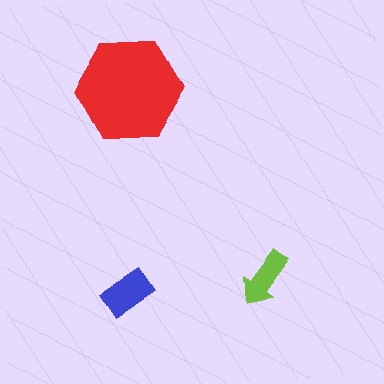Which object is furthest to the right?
The lime arrow is rightmost.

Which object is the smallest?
The lime arrow.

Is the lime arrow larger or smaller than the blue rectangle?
Smaller.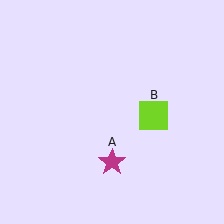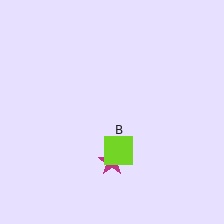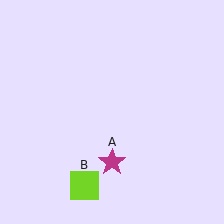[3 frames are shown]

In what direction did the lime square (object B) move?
The lime square (object B) moved down and to the left.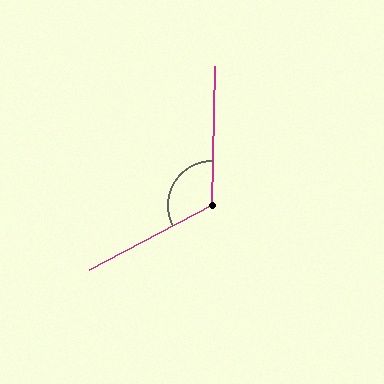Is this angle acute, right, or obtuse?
It is obtuse.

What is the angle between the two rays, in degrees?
Approximately 119 degrees.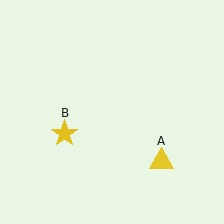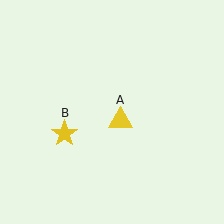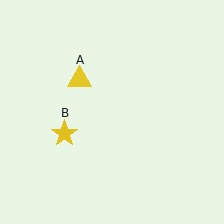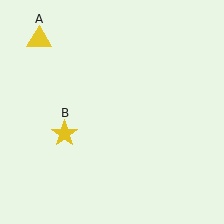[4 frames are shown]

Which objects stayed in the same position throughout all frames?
Yellow star (object B) remained stationary.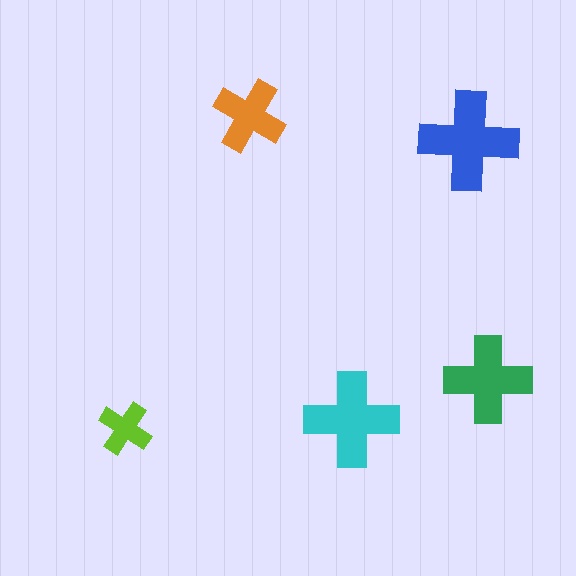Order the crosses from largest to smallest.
the blue one, the cyan one, the green one, the orange one, the lime one.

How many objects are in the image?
There are 5 objects in the image.